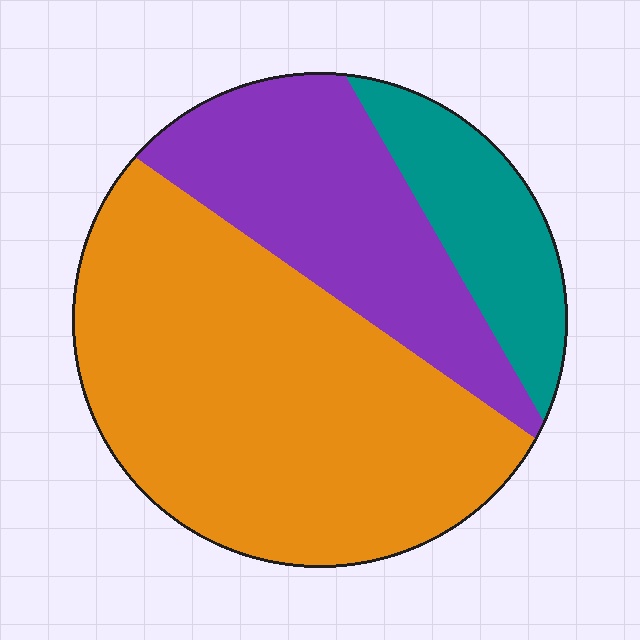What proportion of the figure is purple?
Purple covers about 30% of the figure.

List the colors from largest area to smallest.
From largest to smallest: orange, purple, teal.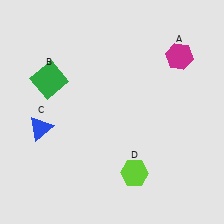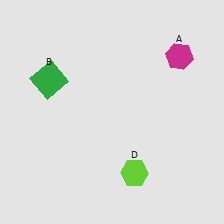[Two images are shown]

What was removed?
The blue triangle (C) was removed in Image 2.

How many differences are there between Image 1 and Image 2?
There is 1 difference between the two images.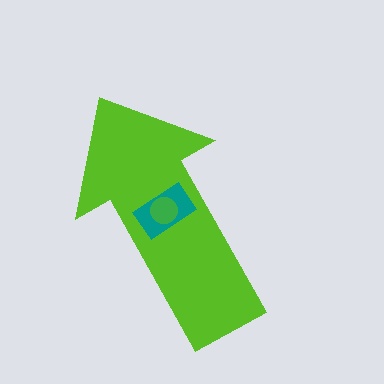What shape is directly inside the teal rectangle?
The green circle.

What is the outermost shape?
The lime arrow.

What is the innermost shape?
The green circle.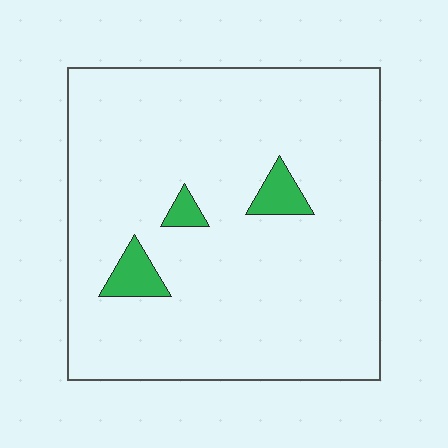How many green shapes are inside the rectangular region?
3.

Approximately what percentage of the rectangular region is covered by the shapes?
Approximately 5%.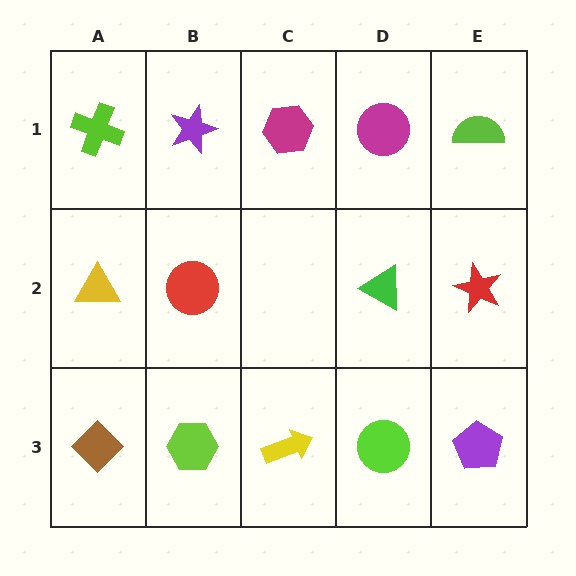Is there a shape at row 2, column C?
No, that cell is empty.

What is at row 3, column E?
A purple pentagon.